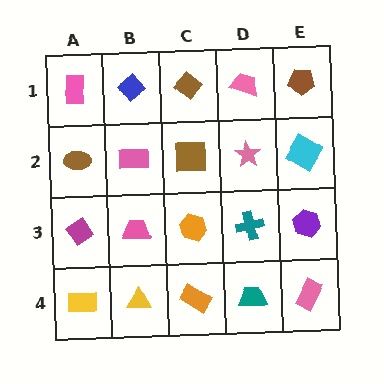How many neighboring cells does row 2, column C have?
4.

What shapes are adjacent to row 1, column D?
A pink star (row 2, column D), a brown diamond (row 1, column C), a brown pentagon (row 1, column E).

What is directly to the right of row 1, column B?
A brown diamond.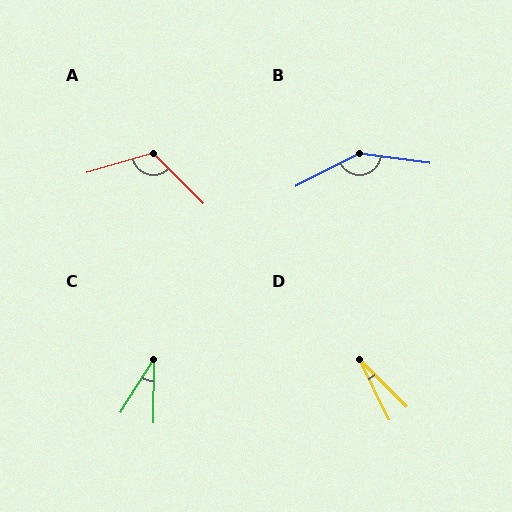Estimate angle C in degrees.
Approximately 31 degrees.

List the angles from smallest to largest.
D (19°), C (31°), A (119°), B (145°).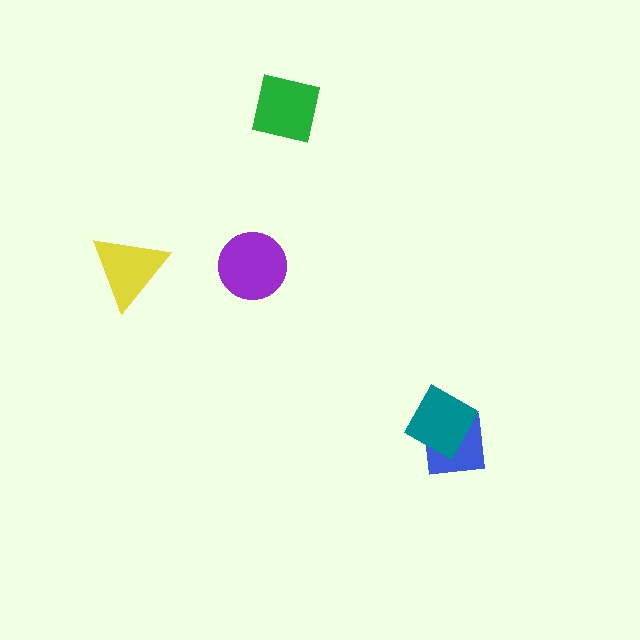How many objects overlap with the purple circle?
0 objects overlap with the purple circle.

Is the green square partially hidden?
No, no other shape covers it.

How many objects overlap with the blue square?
1 object overlaps with the blue square.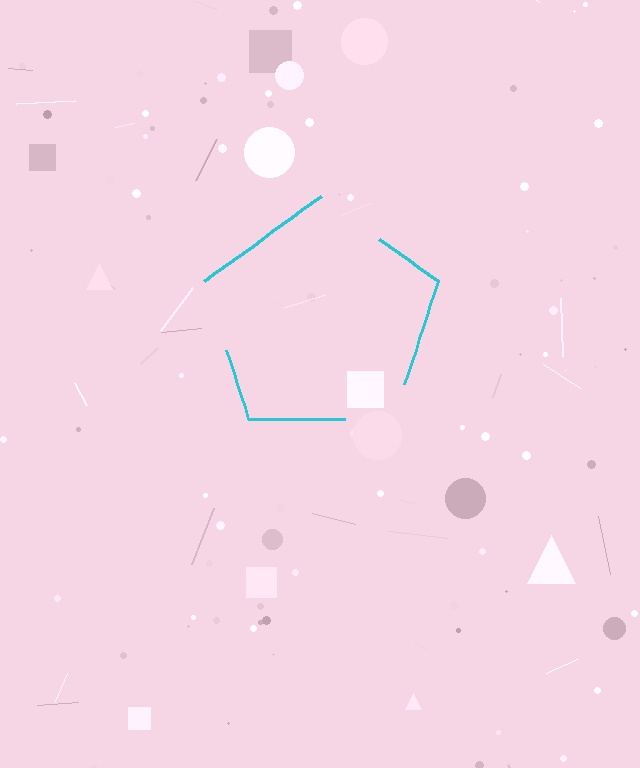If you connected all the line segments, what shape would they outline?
They would outline a pentagon.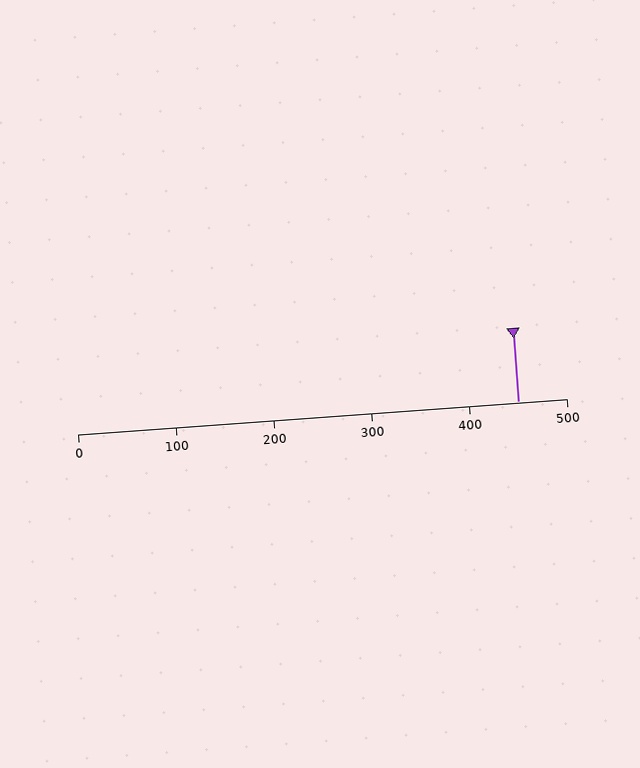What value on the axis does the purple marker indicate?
The marker indicates approximately 450.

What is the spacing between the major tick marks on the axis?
The major ticks are spaced 100 apart.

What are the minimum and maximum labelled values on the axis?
The axis runs from 0 to 500.